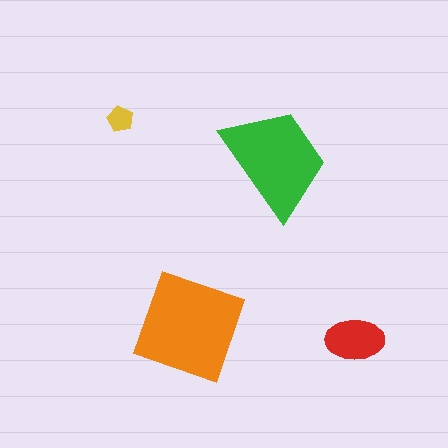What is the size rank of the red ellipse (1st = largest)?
3rd.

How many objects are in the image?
There are 4 objects in the image.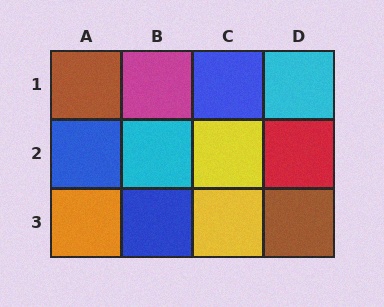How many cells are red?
1 cell is red.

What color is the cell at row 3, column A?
Orange.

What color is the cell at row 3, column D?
Brown.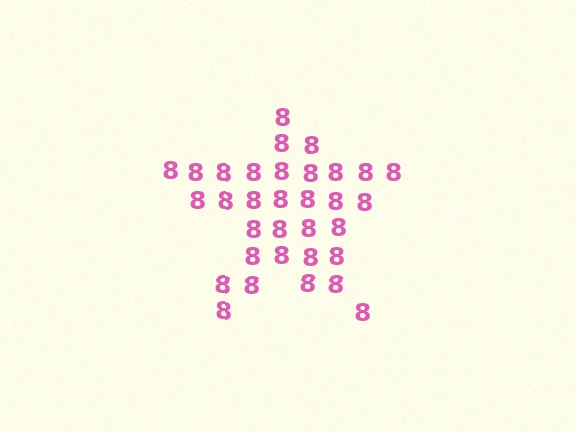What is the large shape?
The large shape is a star.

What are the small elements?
The small elements are digit 8's.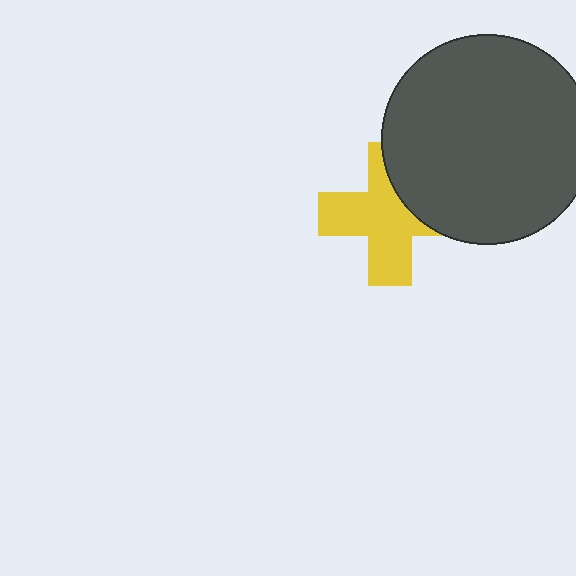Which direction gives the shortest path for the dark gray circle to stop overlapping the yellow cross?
Moving right gives the shortest separation.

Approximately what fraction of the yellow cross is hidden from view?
Roughly 31% of the yellow cross is hidden behind the dark gray circle.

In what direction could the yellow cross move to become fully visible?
The yellow cross could move left. That would shift it out from behind the dark gray circle entirely.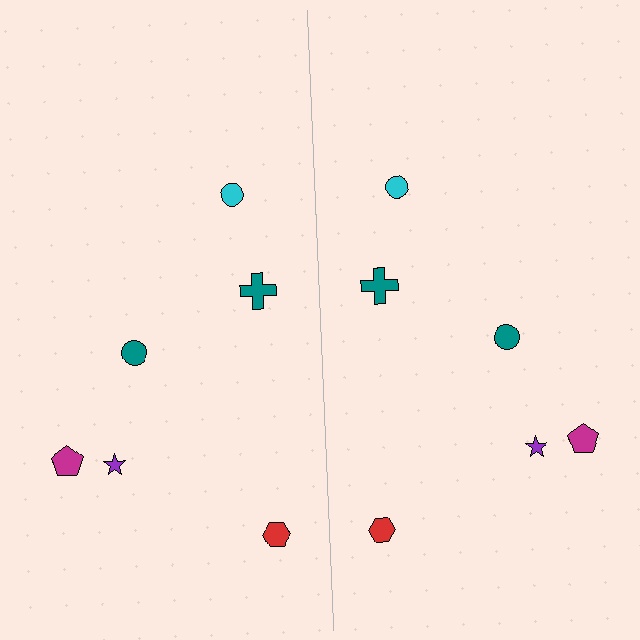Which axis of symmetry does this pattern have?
The pattern has a vertical axis of symmetry running through the center of the image.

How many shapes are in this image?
There are 12 shapes in this image.